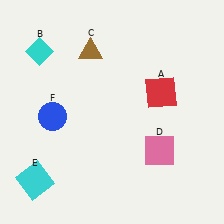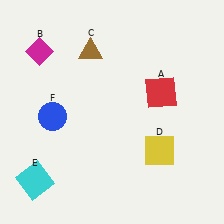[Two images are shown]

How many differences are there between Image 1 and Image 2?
There are 2 differences between the two images.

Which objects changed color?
B changed from cyan to magenta. D changed from pink to yellow.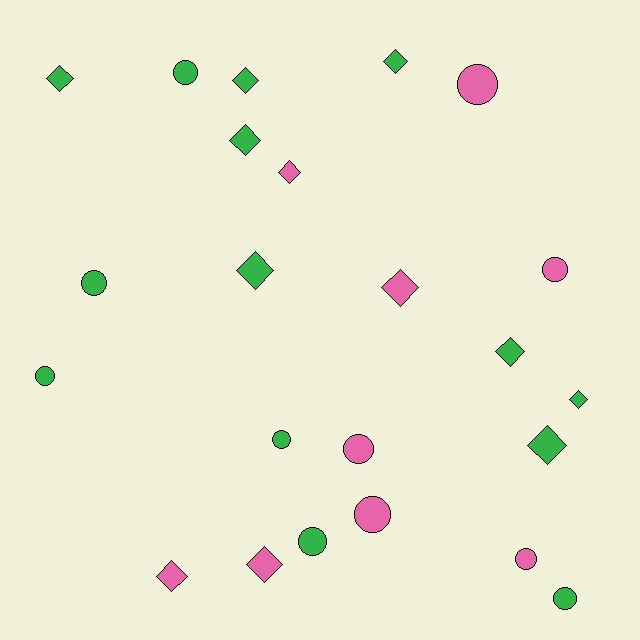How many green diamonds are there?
There are 8 green diamonds.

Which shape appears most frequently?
Diamond, with 12 objects.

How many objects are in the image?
There are 23 objects.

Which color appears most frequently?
Green, with 14 objects.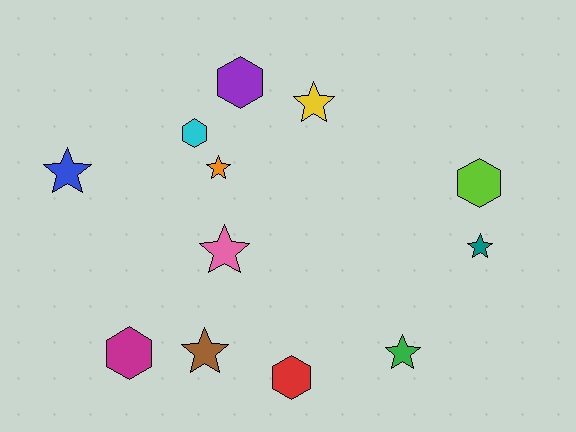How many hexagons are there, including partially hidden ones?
There are 5 hexagons.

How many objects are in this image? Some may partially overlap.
There are 12 objects.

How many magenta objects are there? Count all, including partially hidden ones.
There is 1 magenta object.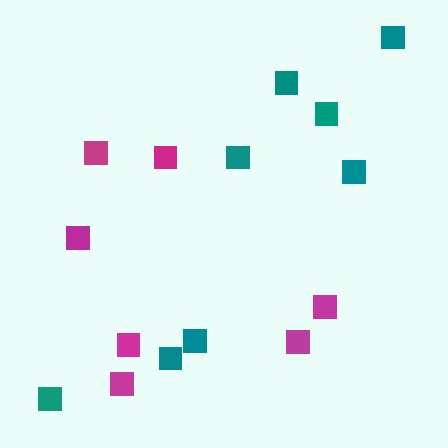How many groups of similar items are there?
There are 2 groups: one group of magenta squares (7) and one group of teal squares (8).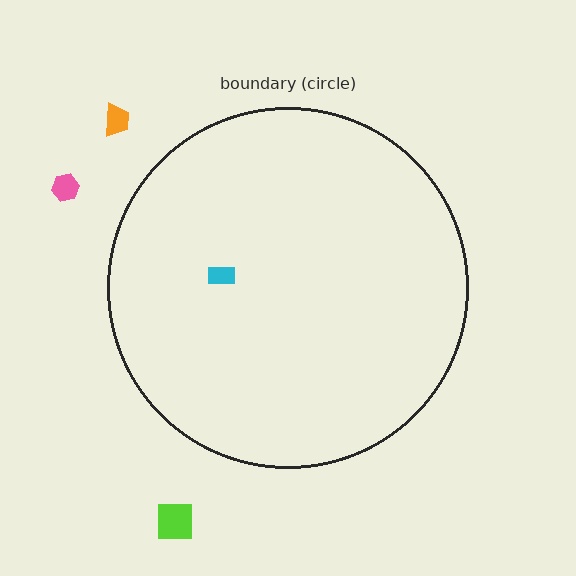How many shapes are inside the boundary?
1 inside, 3 outside.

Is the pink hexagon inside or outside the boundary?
Outside.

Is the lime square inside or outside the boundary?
Outside.